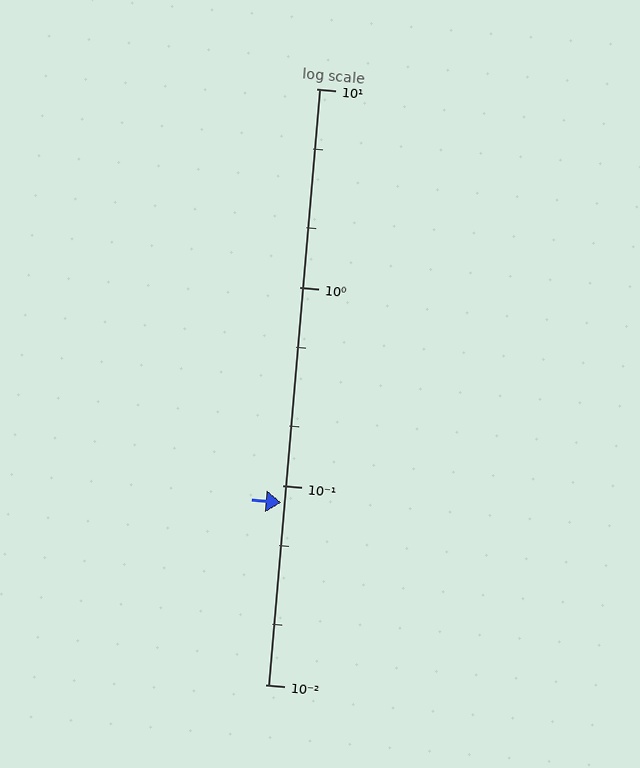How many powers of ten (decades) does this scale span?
The scale spans 3 decades, from 0.01 to 10.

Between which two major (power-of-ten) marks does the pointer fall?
The pointer is between 0.01 and 0.1.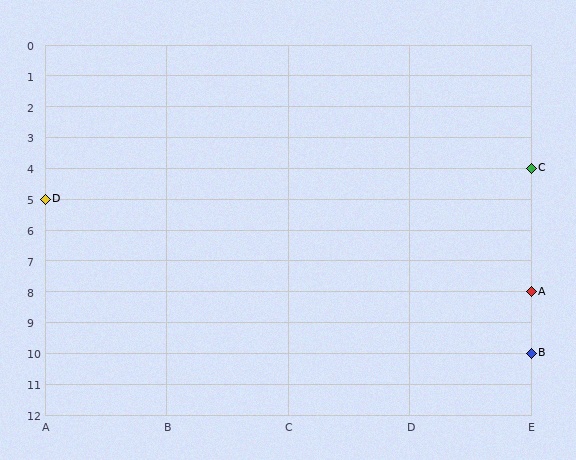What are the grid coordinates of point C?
Point C is at grid coordinates (E, 4).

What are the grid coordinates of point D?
Point D is at grid coordinates (A, 5).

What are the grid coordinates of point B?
Point B is at grid coordinates (E, 10).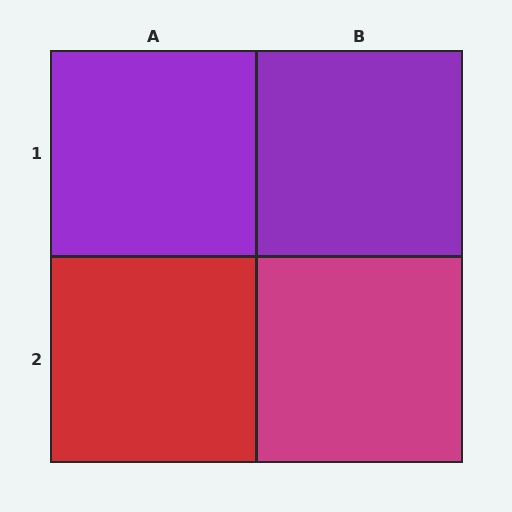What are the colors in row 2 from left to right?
Red, magenta.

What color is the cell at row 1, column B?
Purple.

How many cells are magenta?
1 cell is magenta.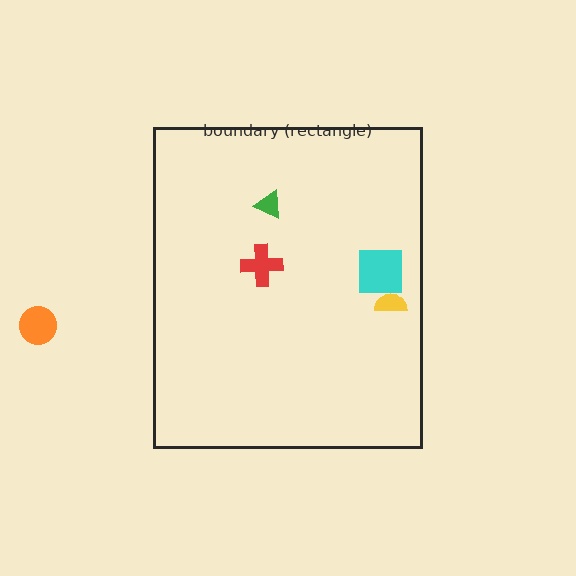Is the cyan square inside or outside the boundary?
Inside.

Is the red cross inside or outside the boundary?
Inside.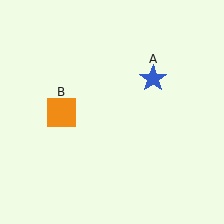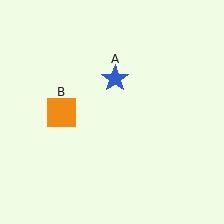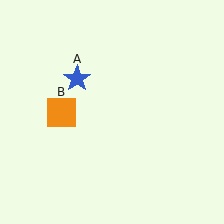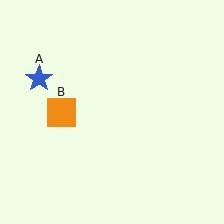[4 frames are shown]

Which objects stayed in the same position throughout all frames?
Orange square (object B) remained stationary.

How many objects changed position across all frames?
1 object changed position: blue star (object A).